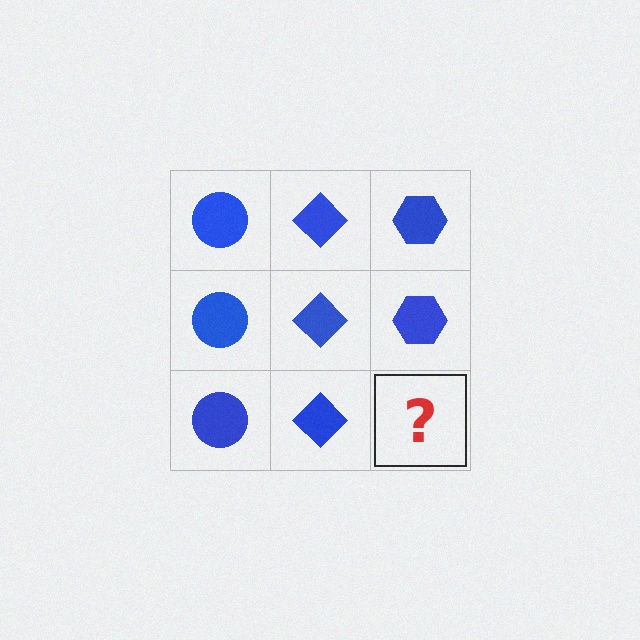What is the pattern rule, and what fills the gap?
The rule is that each column has a consistent shape. The gap should be filled with a blue hexagon.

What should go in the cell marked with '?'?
The missing cell should contain a blue hexagon.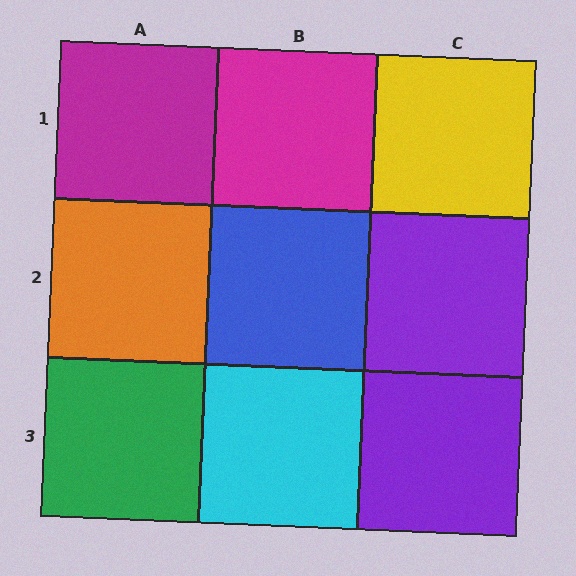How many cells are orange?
1 cell is orange.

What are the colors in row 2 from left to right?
Orange, blue, purple.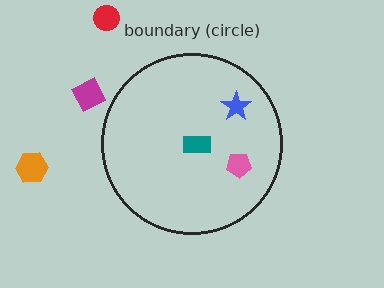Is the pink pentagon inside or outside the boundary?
Inside.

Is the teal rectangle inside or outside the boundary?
Inside.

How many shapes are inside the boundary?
3 inside, 3 outside.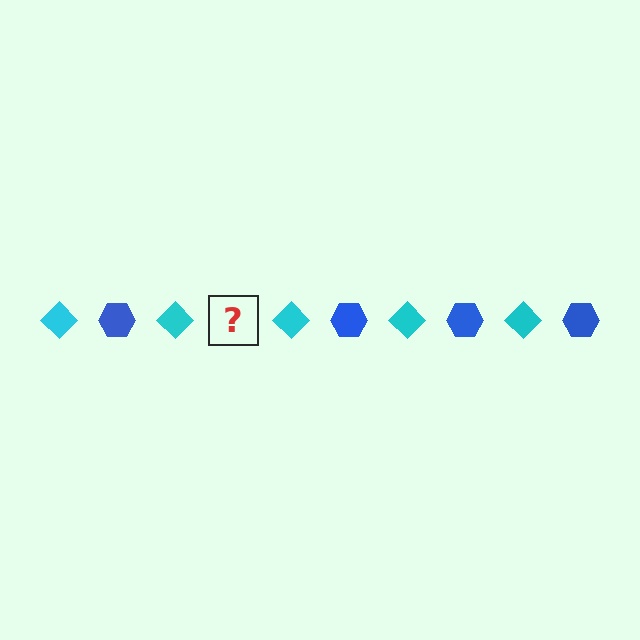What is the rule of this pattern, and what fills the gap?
The rule is that the pattern alternates between cyan diamond and blue hexagon. The gap should be filled with a blue hexagon.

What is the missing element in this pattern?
The missing element is a blue hexagon.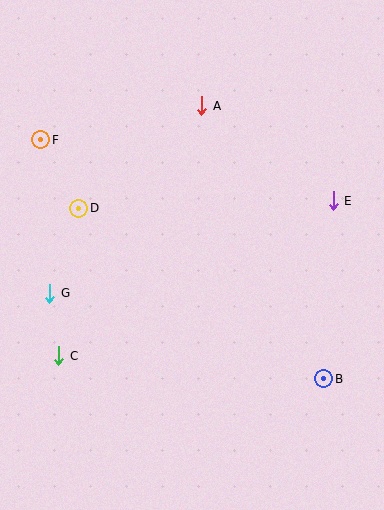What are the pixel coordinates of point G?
Point G is at (50, 293).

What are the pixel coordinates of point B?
Point B is at (324, 379).